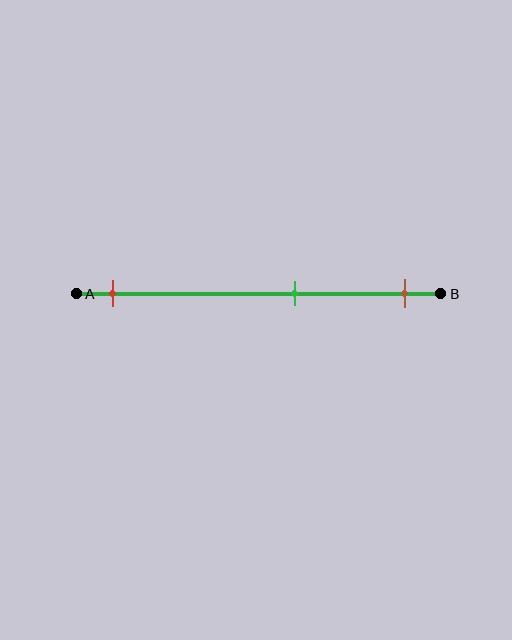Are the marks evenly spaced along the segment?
No, the marks are not evenly spaced.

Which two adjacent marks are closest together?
The green and brown marks are the closest adjacent pair.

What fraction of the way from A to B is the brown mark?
The brown mark is approximately 90% (0.9) of the way from A to B.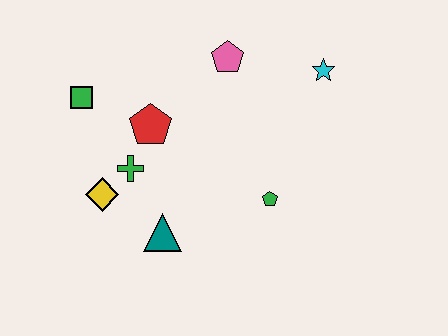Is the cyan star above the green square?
Yes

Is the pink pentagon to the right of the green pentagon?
No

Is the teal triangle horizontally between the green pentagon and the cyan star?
No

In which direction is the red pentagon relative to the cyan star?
The red pentagon is to the left of the cyan star.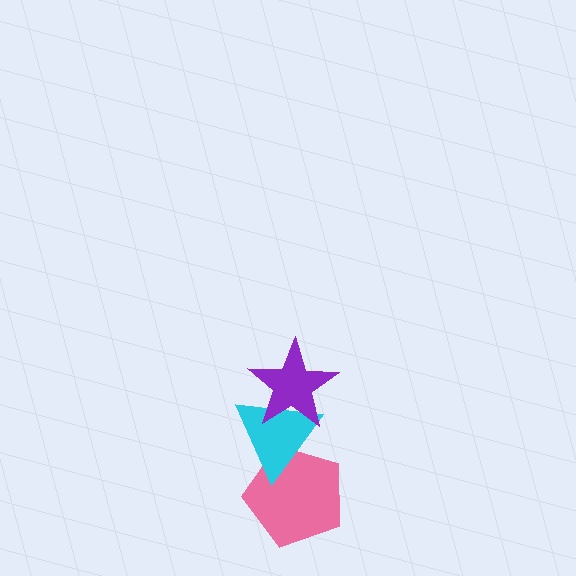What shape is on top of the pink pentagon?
The cyan triangle is on top of the pink pentagon.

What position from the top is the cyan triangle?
The cyan triangle is 2nd from the top.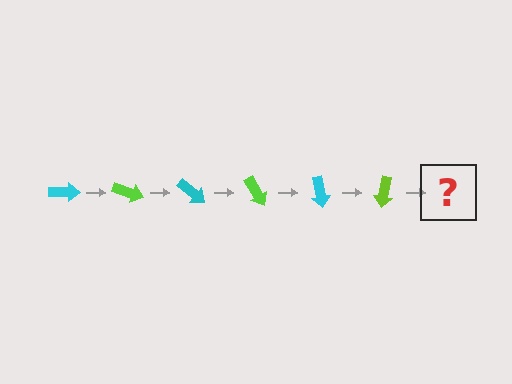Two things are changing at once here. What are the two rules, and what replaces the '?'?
The two rules are that it rotates 20 degrees each step and the color cycles through cyan and lime. The '?' should be a cyan arrow, rotated 120 degrees from the start.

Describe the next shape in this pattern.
It should be a cyan arrow, rotated 120 degrees from the start.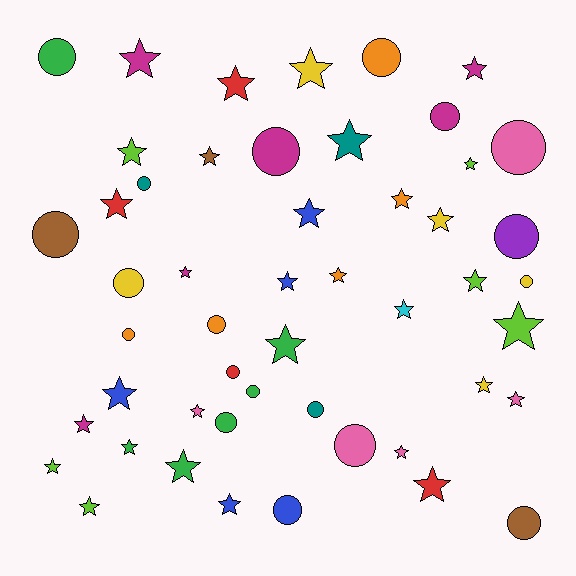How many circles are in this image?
There are 19 circles.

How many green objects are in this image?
There are 6 green objects.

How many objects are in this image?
There are 50 objects.